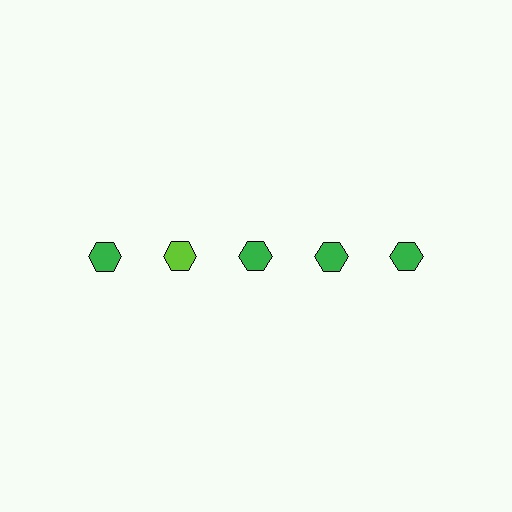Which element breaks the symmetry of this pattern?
The lime hexagon in the top row, second from left column breaks the symmetry. All other shapes are green hexagons.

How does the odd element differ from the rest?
It has a different color: lime instead of green.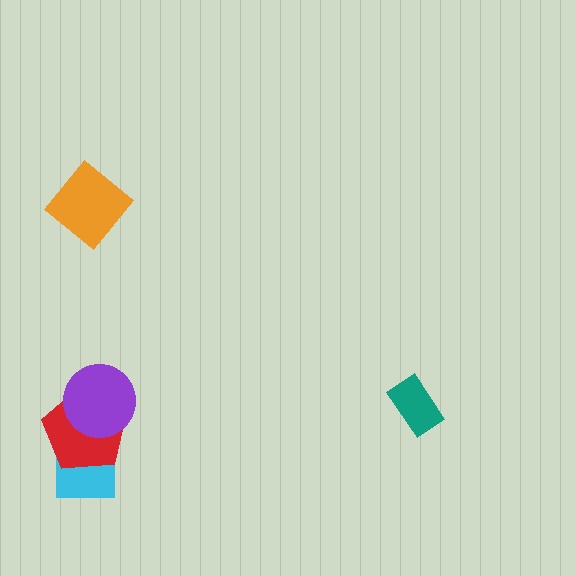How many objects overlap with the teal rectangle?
0 objects overlap with the teal rectangle.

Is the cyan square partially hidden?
Yes, it is partially covered by another shape.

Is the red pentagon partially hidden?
Yes, it is partially covered by another shape.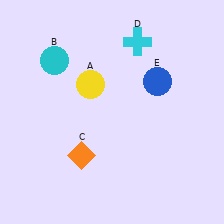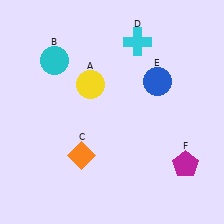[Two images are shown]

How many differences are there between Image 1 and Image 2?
There is 1 difference between the two images.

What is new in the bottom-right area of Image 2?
A magenta pentagon (F) was added in the bottom-right area of Image 2.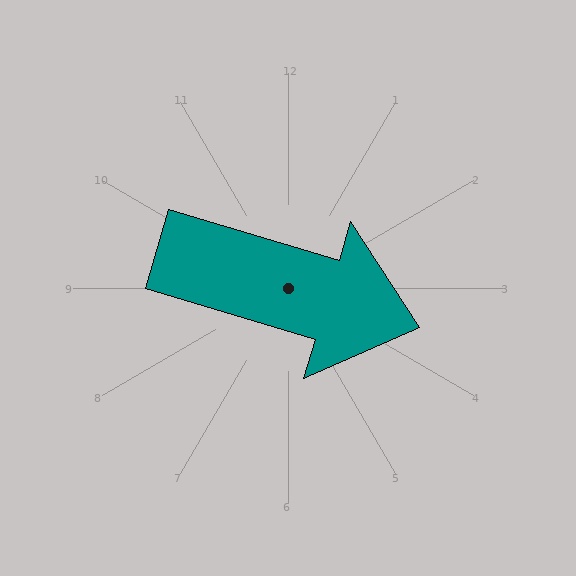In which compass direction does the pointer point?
East.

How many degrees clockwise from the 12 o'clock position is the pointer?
Approximately 107 degrees.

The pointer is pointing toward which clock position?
Roughly 4 o'clock.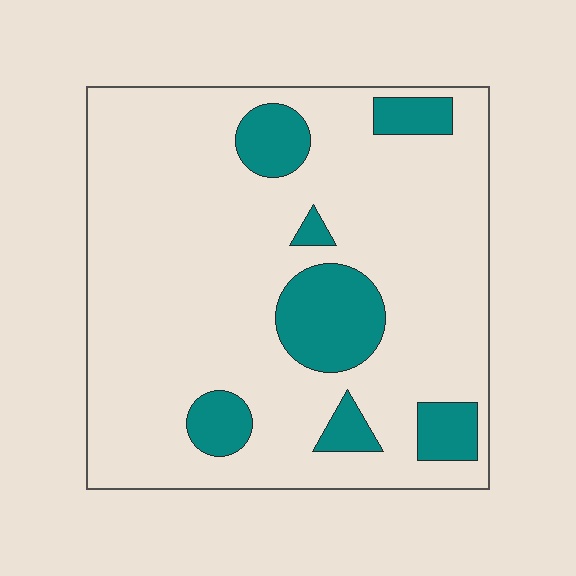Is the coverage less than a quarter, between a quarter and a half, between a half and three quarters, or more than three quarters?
Less than a quarter.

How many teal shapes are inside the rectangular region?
7.